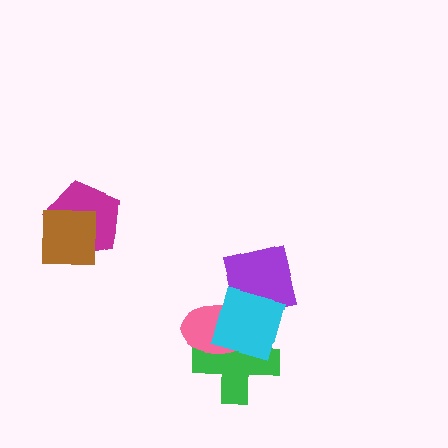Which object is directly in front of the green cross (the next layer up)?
The pink ellipse is directly in front of the green cross.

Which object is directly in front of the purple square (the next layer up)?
The pink ellipse is directly in front of the purple square.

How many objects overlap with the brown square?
1 object overlaps with the brown square.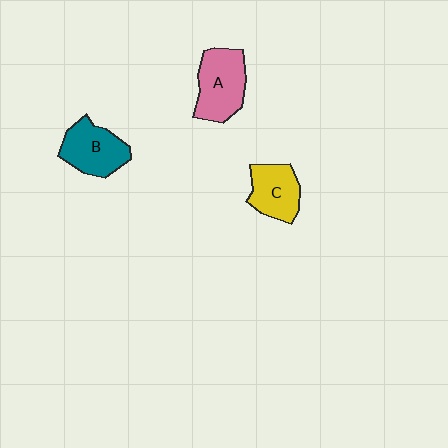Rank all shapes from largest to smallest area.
From largest to smallest: A (pink), B (teal), C (yellow).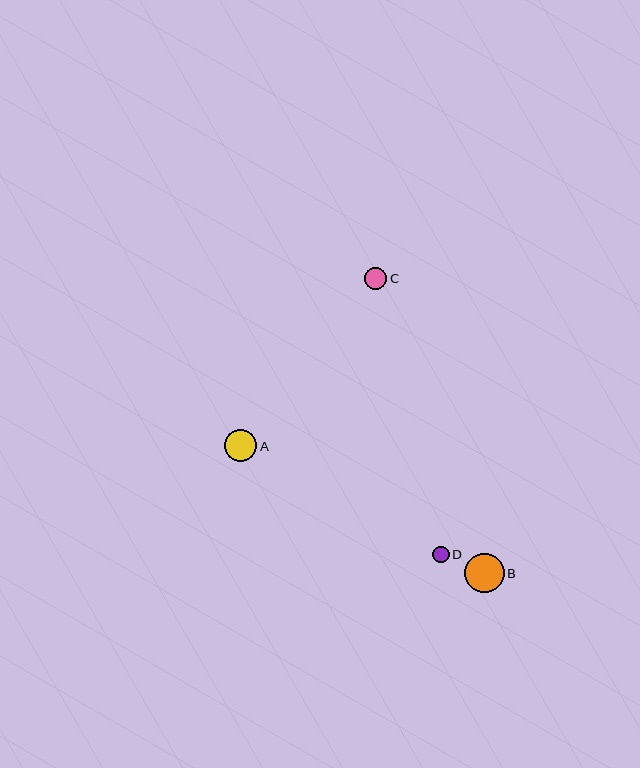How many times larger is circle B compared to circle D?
Circle B is approximately 2.4 times the size of circle D.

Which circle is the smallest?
Circle D is the smallest with a size of approximately 16 pixels.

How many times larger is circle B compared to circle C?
Circle B is approximately 1.8 times the size of circle C.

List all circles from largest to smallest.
From largest to smallest: B, A, C, D.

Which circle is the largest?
Circle B is the largest with a size of approximately 39 pixels.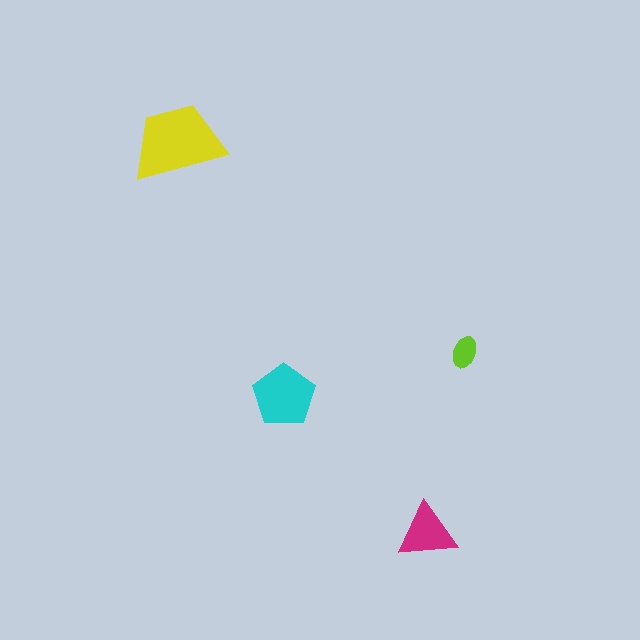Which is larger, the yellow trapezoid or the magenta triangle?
The yellow trapezoid.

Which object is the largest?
The yellow trapezoid.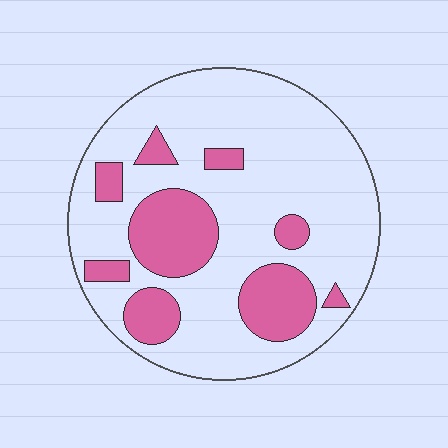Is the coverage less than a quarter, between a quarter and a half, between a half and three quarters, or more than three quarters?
Less than a quarter.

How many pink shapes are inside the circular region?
9.